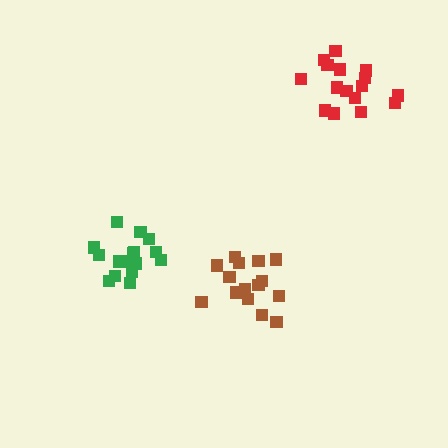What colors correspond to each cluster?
The clusters are colored: brown, red, green.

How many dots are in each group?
Group 1: 15 dots, Group 2: 16 dots, Group 3: 16 dots (47 total).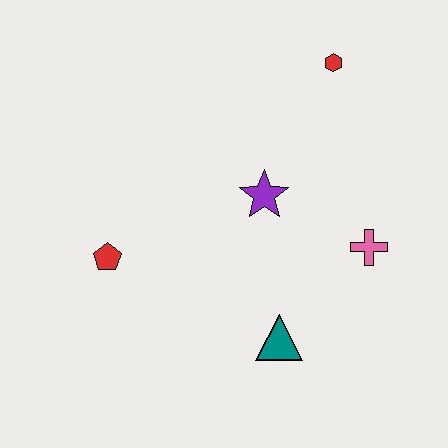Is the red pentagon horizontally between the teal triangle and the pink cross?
No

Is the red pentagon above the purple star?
No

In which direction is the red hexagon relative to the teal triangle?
The red hexagon is above the teal triangle.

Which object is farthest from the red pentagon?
The red hexagon is farthest from the red pentagon.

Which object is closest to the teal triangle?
The pink cross is closest to the teal triangle.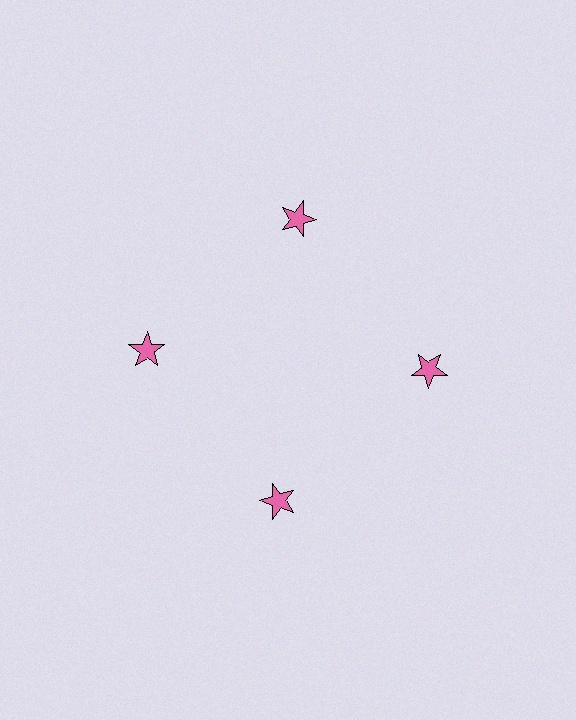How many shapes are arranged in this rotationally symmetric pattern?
There are 4 shapes, arranged in 4 groups of 1.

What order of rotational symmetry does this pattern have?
This pattern has 4-fold rotational symmetry.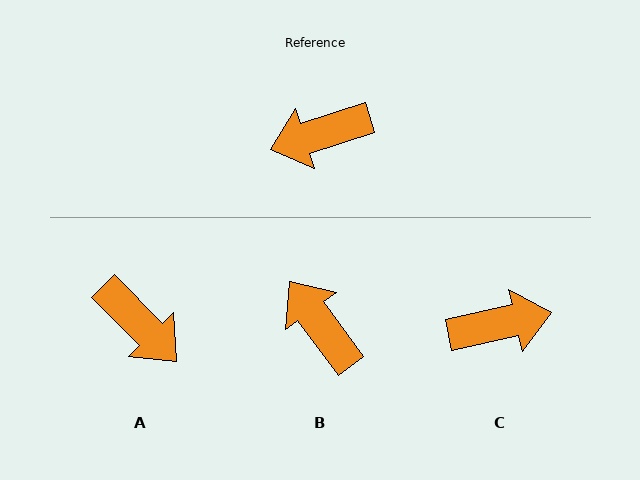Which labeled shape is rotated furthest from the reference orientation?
C, about 174 degrees away.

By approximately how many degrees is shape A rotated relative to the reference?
Approximately 116 degrees counter-clockwise.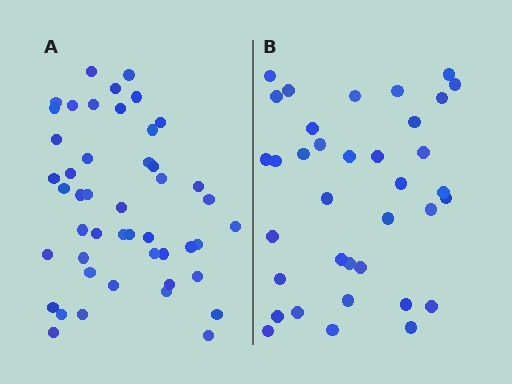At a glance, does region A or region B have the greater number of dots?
Region A (the left region) has more dots.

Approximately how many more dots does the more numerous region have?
Region A has roughly 12 or so more dots than region B.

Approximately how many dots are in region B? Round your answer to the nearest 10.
About 40 dots. (The exact count is 36, which rounds to 40.)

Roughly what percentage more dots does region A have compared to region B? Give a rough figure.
About 30% more.